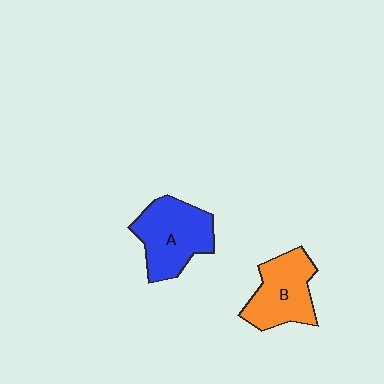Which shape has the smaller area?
Shape B (orange).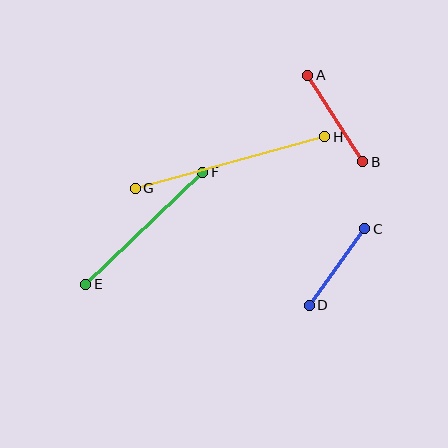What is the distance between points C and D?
The distance is approximately 95 pixels.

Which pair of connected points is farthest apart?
Points G and H are farthest apart.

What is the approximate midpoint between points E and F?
The midpoint is at approximately (144, 228) pixels.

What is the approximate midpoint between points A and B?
The midpoint is at approximately (335, 118) pixels.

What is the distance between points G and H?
The distance is approximately 197 pixels.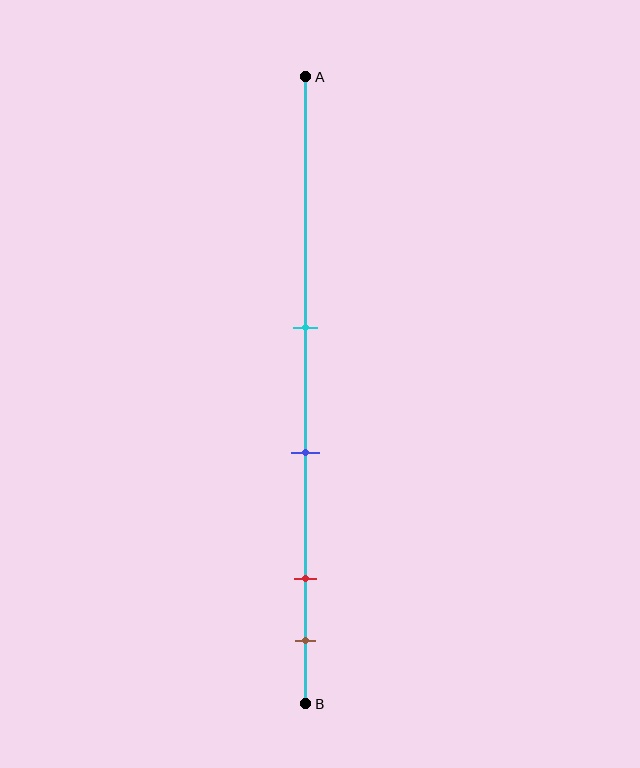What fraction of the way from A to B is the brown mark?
The brown mark is approximately 90% (0.9) of the way from A to B.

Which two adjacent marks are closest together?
The red and brown marks are the closest adjacent pair.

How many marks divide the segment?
There are 4 marks dividing the segment.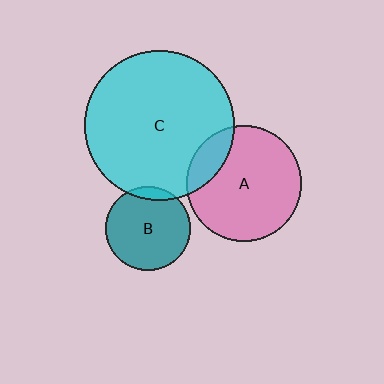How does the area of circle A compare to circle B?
Approximately 1.9 times.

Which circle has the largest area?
Circle C (cyan).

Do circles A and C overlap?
Yes.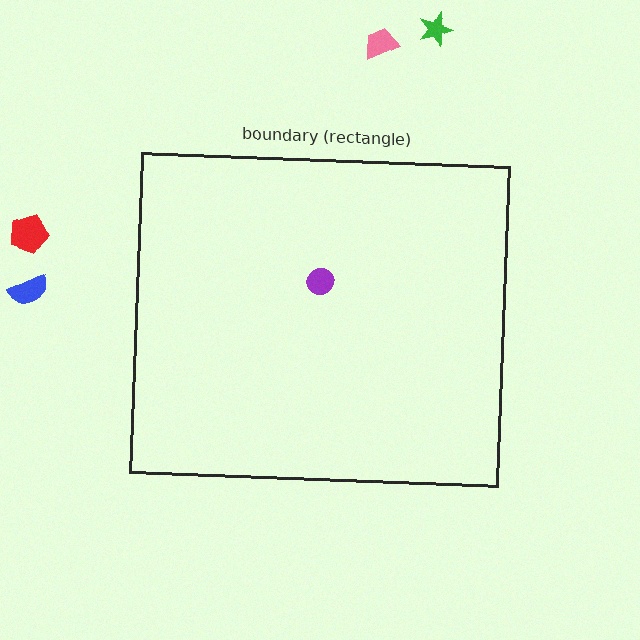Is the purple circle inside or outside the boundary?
Inside.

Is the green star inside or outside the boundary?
Outside.